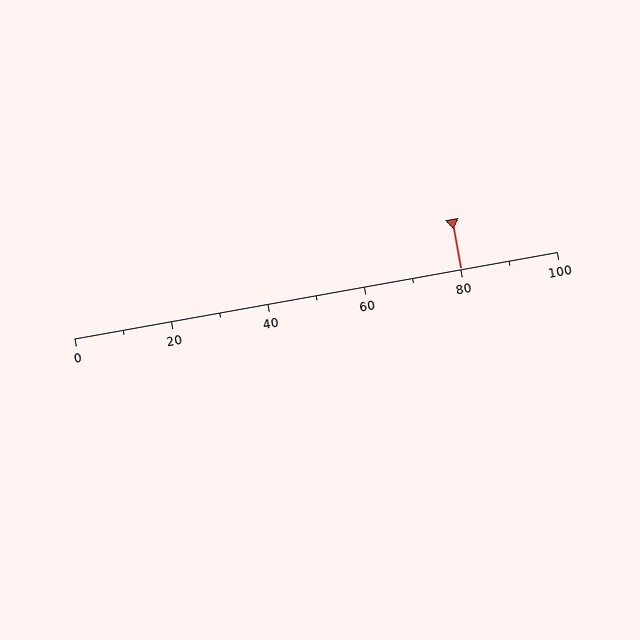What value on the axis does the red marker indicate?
The marker indicates approximately 80.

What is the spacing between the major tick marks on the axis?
The major ticks are spaced 20 apart.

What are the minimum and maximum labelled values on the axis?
The axis runs from 0 to 100.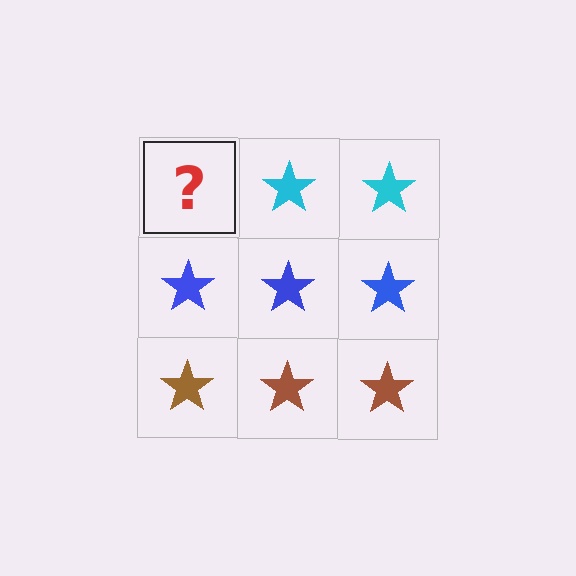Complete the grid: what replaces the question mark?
The question mark should be replaced with a cyan star.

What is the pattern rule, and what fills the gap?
The rule is that each row has a consistent color. The gap should be filled with a cyan star.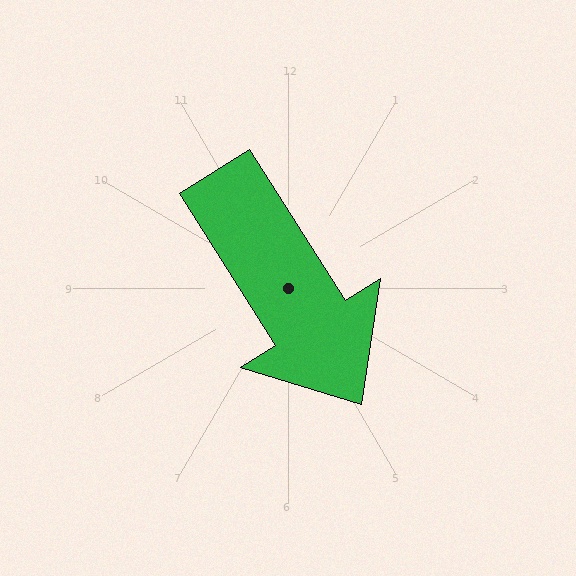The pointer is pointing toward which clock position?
Roughly 5 o'clock.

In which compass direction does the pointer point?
Southeast.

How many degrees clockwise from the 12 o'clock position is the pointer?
Approximately 148 degrees.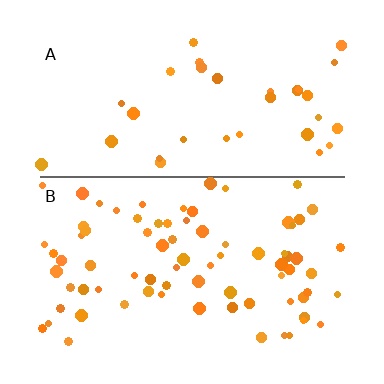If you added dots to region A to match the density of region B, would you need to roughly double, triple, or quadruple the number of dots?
Approximately double.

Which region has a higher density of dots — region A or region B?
B (the bottom).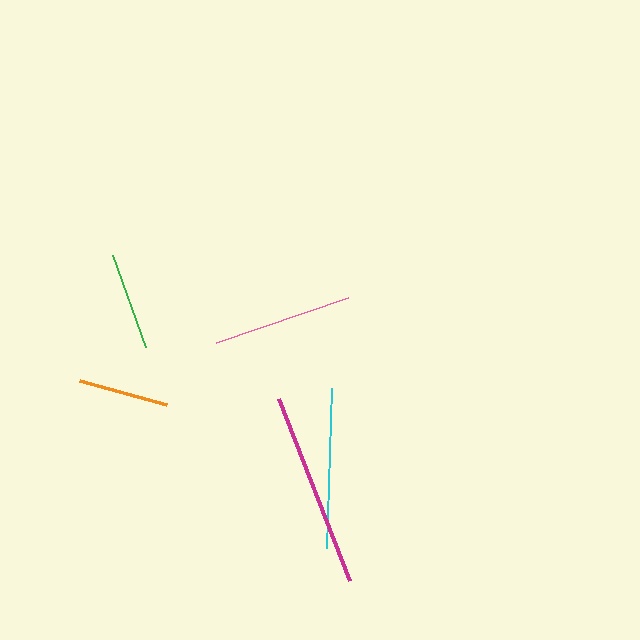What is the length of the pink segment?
The pink segment is approximately 140 pixels long.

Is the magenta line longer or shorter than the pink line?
The magenta line is longer than the pink line.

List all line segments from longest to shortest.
From longest to shortest: magenta, cyan, pink, green, orange.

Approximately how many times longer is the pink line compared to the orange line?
The pink line is approximately 1.6 times the length of the orange line.